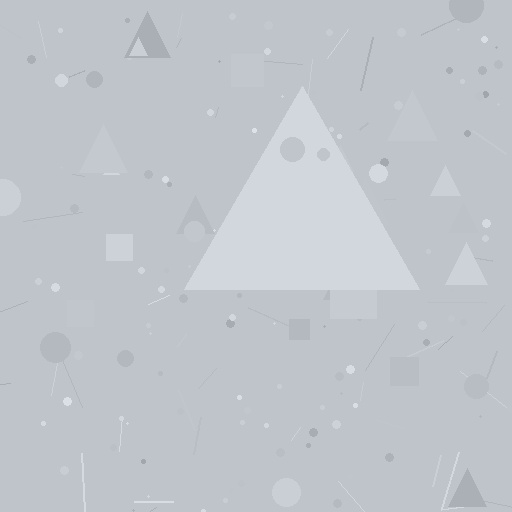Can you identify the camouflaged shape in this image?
The camouflaged shape is a triangle.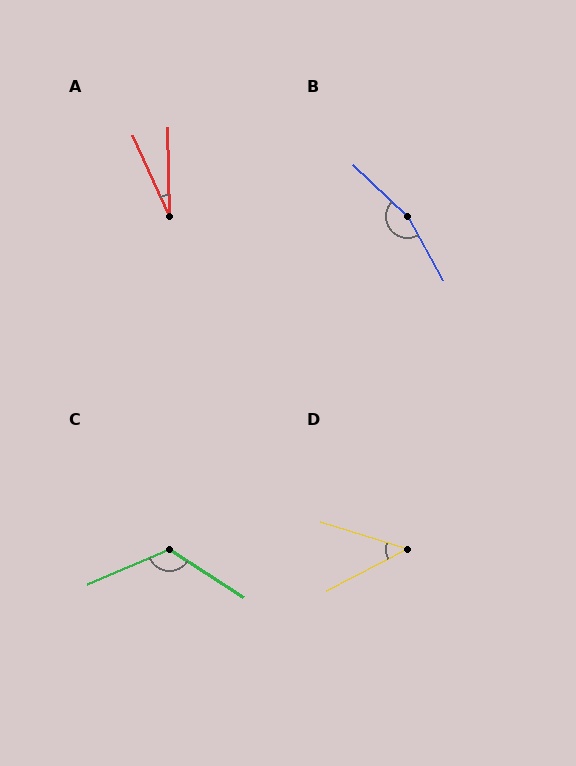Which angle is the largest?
B, at approximately 163 degrees.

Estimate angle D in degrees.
Approximately 45 degrees.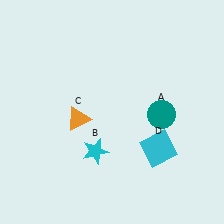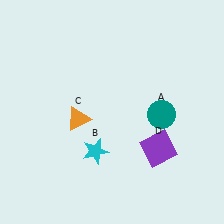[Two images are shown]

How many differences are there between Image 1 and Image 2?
There is 1 difference between the two images.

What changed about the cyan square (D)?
In Image 1, D is cyan. In Image 2, it changed to purple.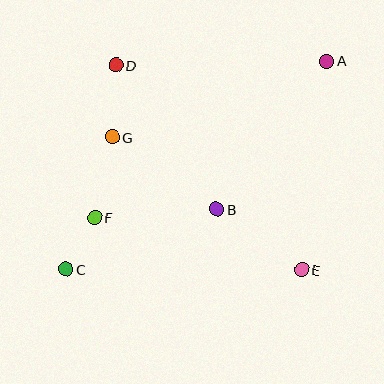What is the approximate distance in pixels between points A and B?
The distance between A and B is approximately 185 pixels.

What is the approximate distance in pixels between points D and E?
The distance between D and E is approximately 277 pixels.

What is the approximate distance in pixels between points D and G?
The distance between D and G is approximately 72 pixels.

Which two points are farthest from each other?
Points A and C are farthest from each other.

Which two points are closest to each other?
Points C and F are closest to each other.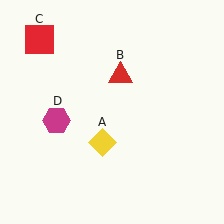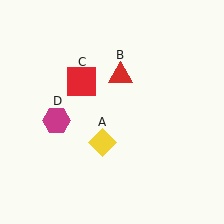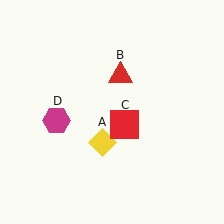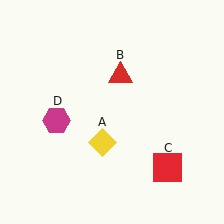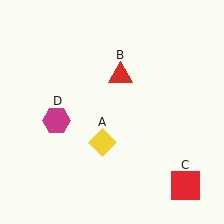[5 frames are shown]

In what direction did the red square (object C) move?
The red square (object C) moved down and to the right.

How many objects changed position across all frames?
1 object changed position: red square (object C).